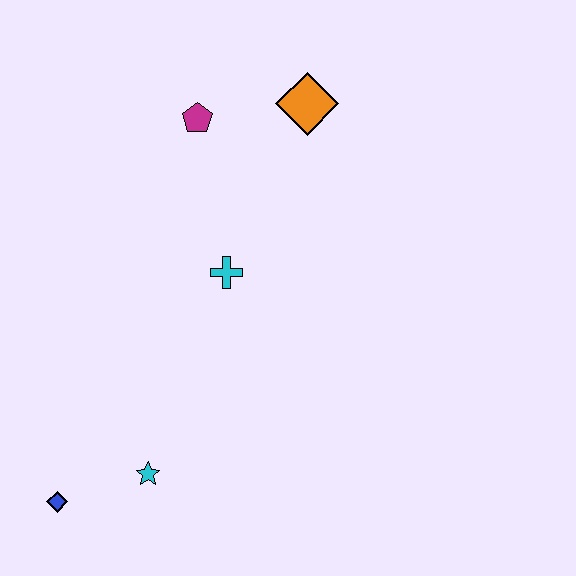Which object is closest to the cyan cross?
The magenta pentagon is closest to the cyan cross.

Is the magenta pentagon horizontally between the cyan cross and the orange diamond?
No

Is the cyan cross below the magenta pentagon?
Yes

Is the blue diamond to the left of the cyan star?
Yes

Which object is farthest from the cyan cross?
The blue diamond is farthest from the cyan cross.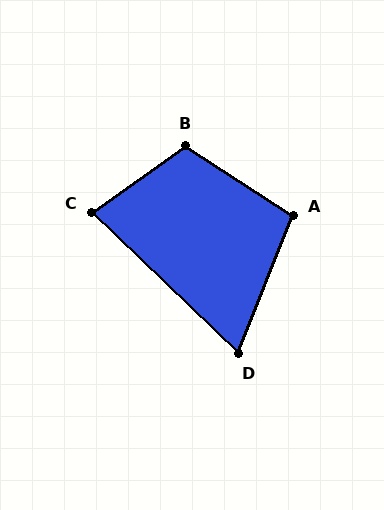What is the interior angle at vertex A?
Approximately 101 degrees (obtuse).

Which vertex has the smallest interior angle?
D, at approximately 68 degrees.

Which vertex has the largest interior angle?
B, at approximately 112 degrees.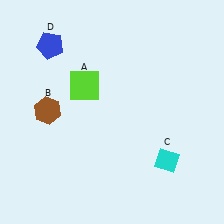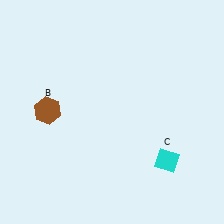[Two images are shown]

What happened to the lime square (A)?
The lime square (A) was removed in Image 2. It was in the top-left area of Image 1.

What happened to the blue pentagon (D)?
The blue pentagon (D) was removed in Image 2. It was in the top-left area of Image 1.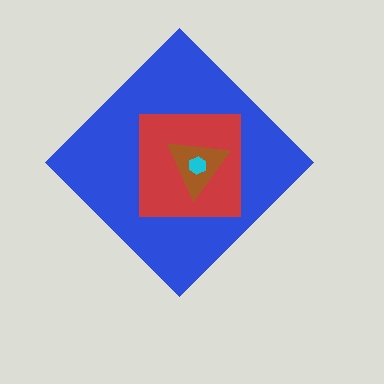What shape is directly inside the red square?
The brown triangle.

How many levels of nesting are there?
4.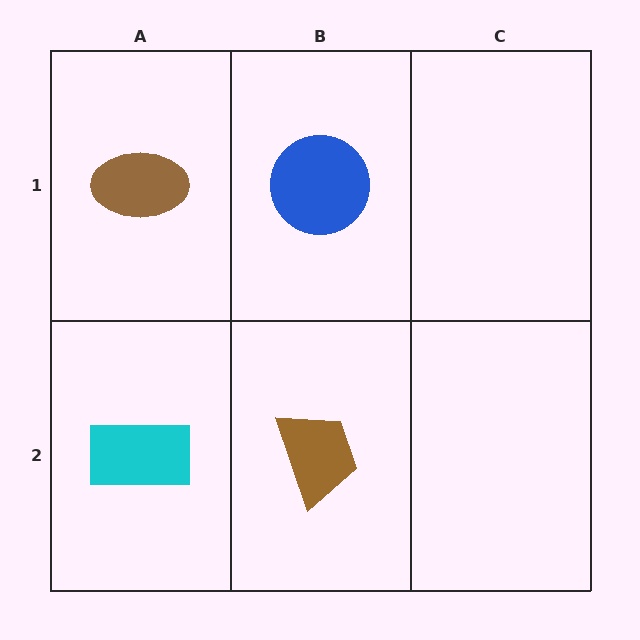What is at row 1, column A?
A brown ellipse.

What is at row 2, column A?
A cyan rectangle.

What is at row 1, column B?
A blue circle.